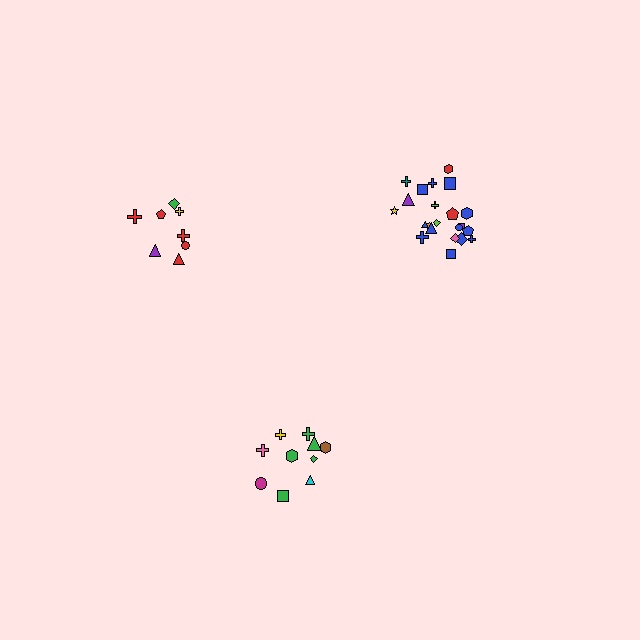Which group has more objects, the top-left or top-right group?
The top-right group.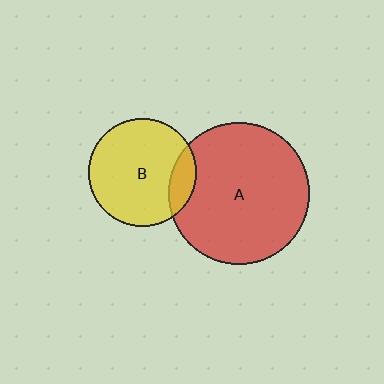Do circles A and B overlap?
Yes.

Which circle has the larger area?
Circle A (red).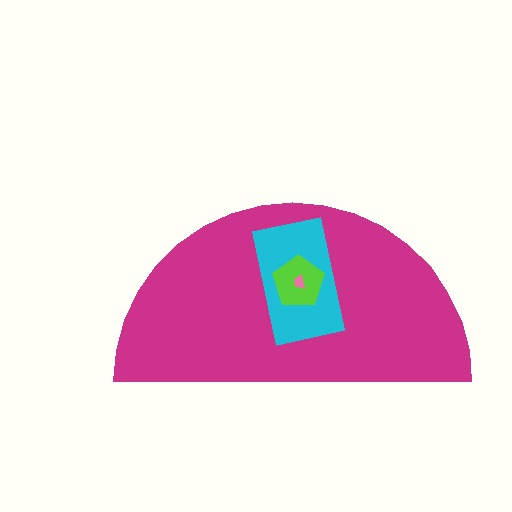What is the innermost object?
The pink trapezoid.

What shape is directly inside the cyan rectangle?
The lime pentagon.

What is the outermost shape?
The magenta semicircle.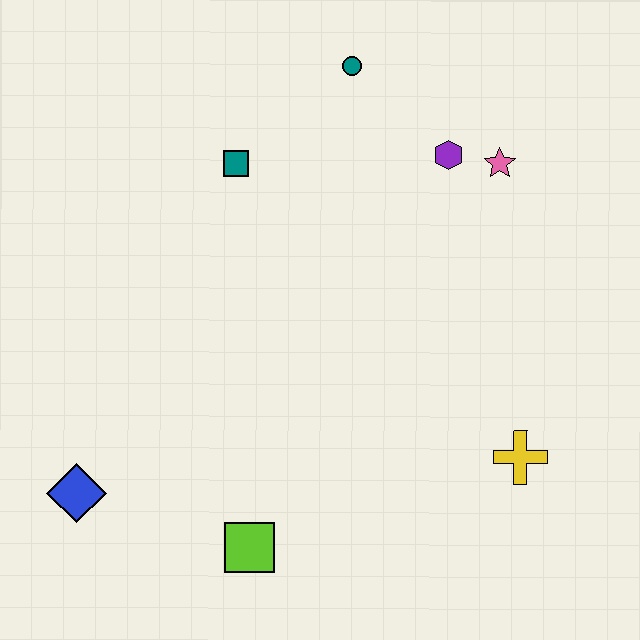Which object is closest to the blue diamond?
The lime square is closest to the blue diamond.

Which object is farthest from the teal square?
The yellow cross is farthest from the teal square.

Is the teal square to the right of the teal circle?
No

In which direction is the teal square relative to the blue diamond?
The teal square is above the blue diamond.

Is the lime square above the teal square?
No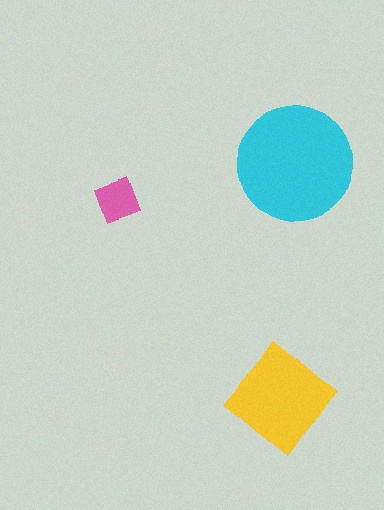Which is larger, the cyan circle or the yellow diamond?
The cyan circle.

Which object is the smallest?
The pink diamond.